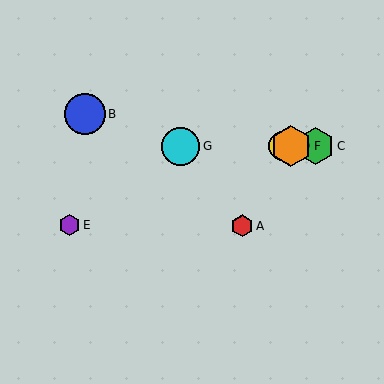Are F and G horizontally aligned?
Yes, both are at y≈146.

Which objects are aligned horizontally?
Objects C, D, F, G are aligned horizontally.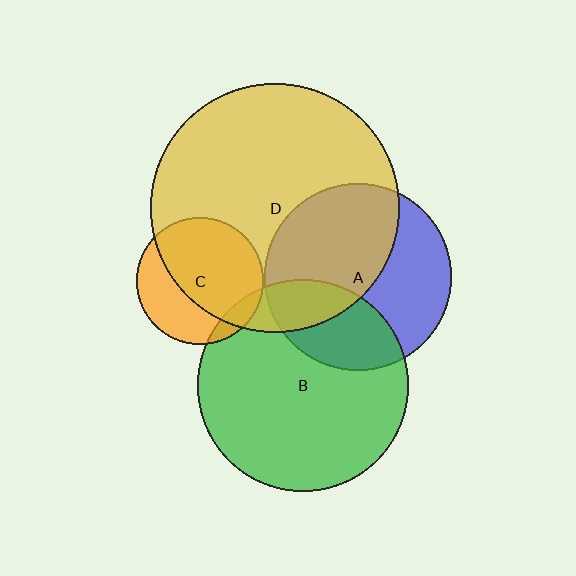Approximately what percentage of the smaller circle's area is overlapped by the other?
Approximately 50%.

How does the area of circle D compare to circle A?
Approximately 1.8 times.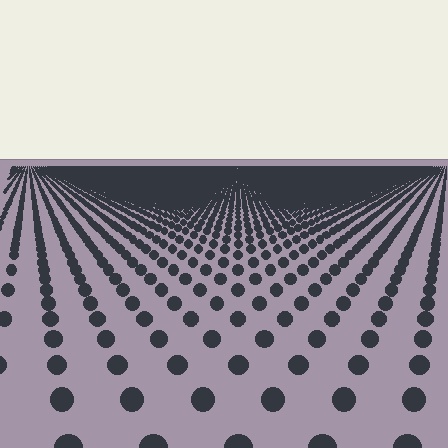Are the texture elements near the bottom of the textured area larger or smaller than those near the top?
Larger. Near the bottom, elements are closer to the viewer and appear at a bigger on-screen size.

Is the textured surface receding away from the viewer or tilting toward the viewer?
The surface is receding away from the viewer. Texture elements get smaller and denser toward the top.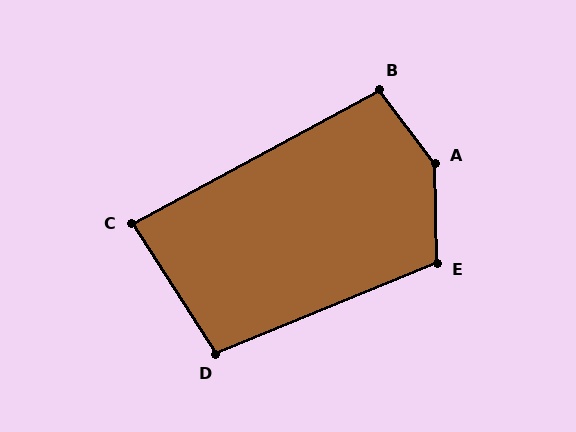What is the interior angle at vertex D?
Approximately 100 degrees (obtuse).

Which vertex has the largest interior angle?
A, at approximately 144 degrees.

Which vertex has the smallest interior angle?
C, at approximately 86 degrees.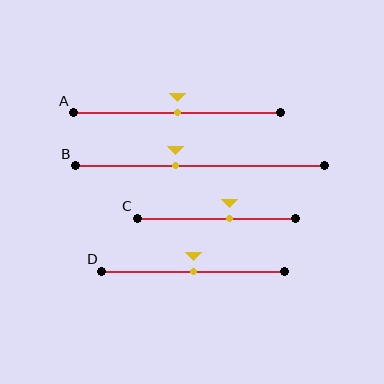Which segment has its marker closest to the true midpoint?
Segment A has its marker closest to the true midpoint.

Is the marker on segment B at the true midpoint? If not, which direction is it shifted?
No, the marker on segment B is shifted to the left by about 10% of the segment length.